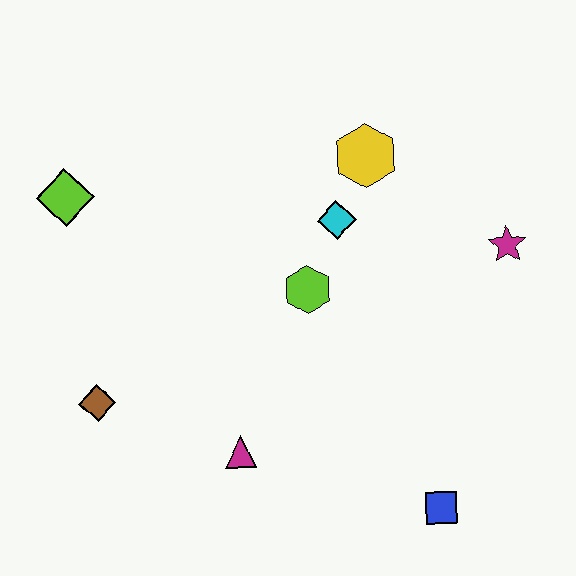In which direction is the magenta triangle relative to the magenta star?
The magenta triangle is to the left of the magenta star.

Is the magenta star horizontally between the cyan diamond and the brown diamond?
No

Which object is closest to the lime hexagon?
The cyan diamond is closest to the lime hexagon.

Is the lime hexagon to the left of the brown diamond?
No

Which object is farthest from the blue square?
The lime diamond is farthest from the blue square.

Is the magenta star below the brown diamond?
No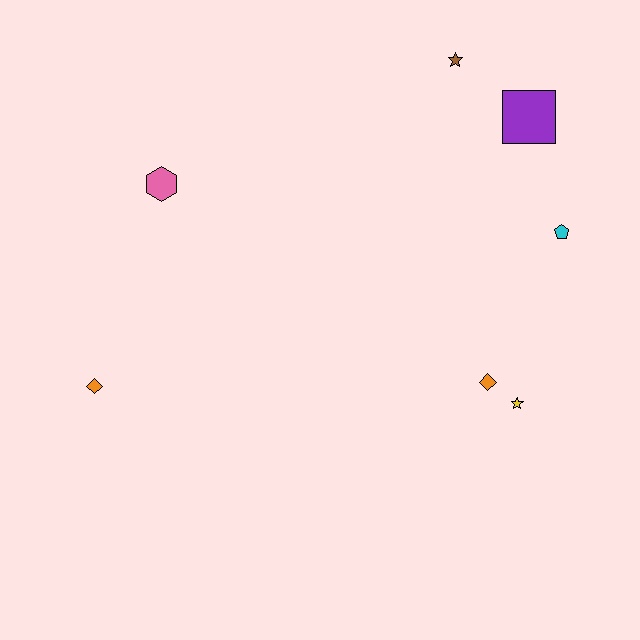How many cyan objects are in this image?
There is 1 cyan object.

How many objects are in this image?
There are 7 objects.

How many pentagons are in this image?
There is 1 pentagon.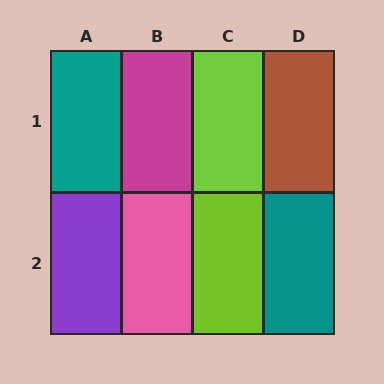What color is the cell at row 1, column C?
Lime.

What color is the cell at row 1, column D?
Brown.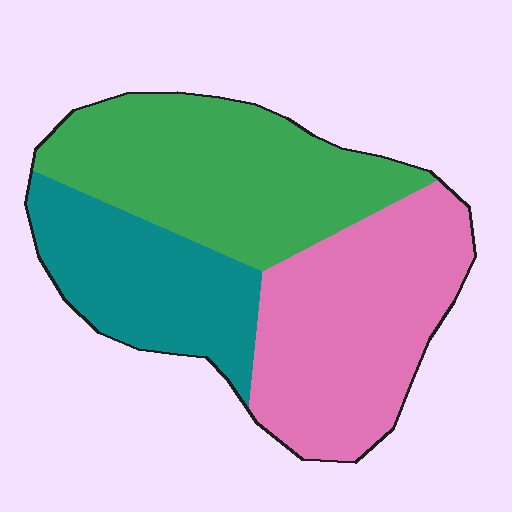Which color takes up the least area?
Teal, at roughly 25%.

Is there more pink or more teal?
Pink.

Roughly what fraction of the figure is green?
Green takes up about three eighths (3/8) of the figure.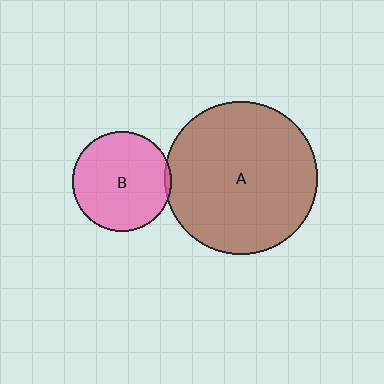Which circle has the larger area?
Circle A (brown).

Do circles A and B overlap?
Yes.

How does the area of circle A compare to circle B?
Approximately 2.4 times.